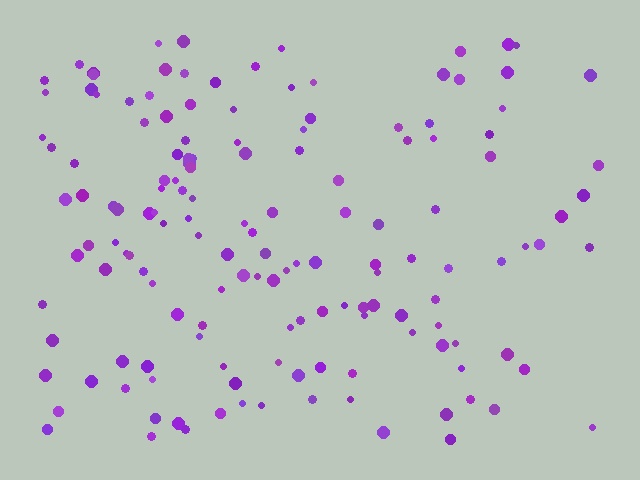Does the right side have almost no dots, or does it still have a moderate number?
Still a moderate number, just noticeably fewer than the left.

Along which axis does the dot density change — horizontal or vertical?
Horizontal.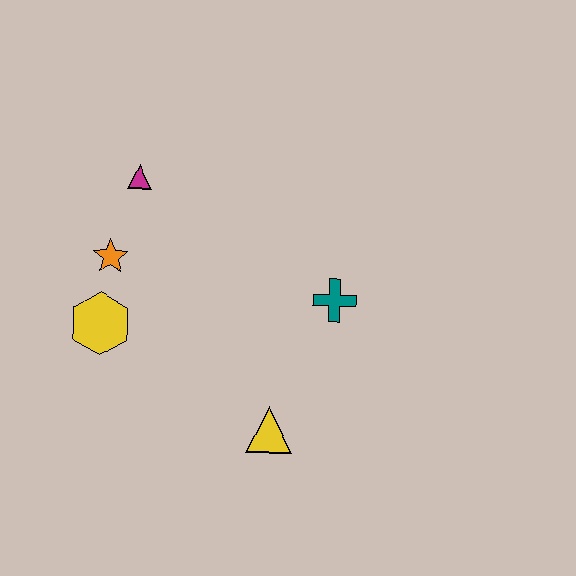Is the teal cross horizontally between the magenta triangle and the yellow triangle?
No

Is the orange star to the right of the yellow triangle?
No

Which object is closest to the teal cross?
The yellow triangle is closest to the teal cross.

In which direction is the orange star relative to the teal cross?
The orange star is to the left of the teal cross.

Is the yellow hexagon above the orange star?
No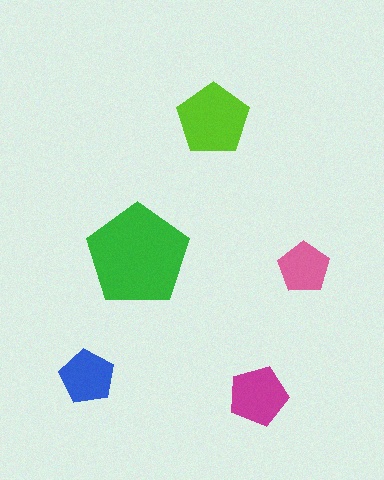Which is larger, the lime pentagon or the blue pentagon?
The lime one.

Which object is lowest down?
The magenta pentagon is bottommost.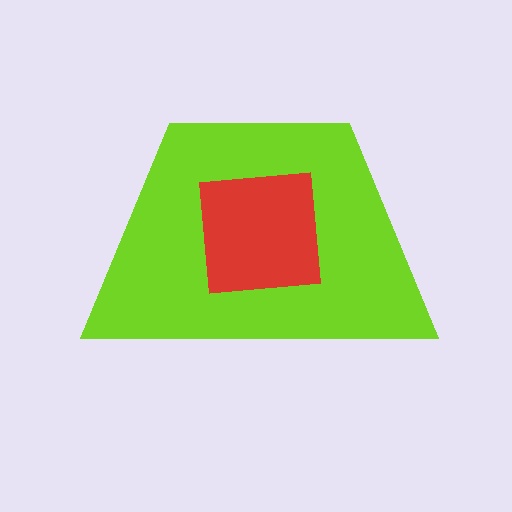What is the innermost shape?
The red square.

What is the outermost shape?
The lime trapezoid.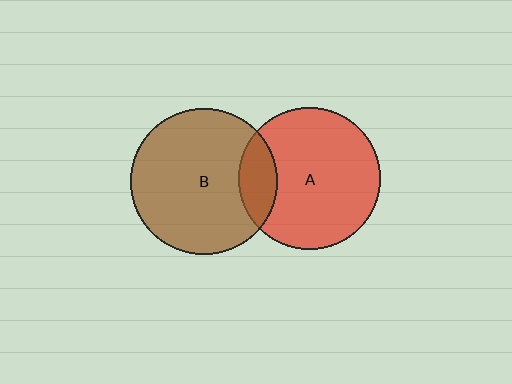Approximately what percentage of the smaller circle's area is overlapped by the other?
Approximately 15%.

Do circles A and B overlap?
Yes.